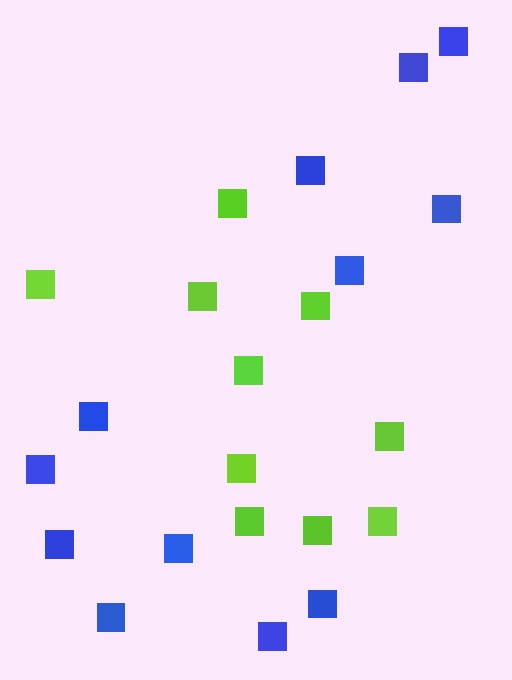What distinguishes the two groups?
There are 2 groups: one group of blue squares (12) and one group of lime squares (10).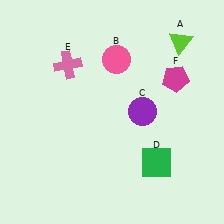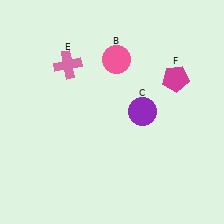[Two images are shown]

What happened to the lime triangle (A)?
The lime triangle (A) was removed in Image 2. It was in the top-right area of Image 1.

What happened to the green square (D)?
The green square (D) was removed in Image 2. It was in the bottom-right area of Image 1.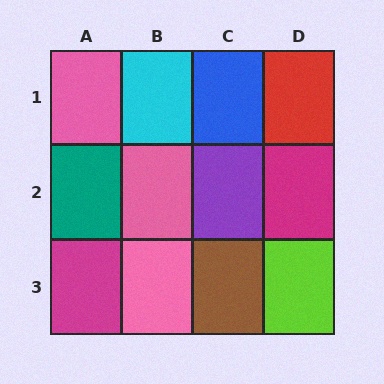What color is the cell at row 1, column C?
Blue.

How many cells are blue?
1 cell is blue.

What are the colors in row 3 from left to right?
Magenta, pink, brown, lime.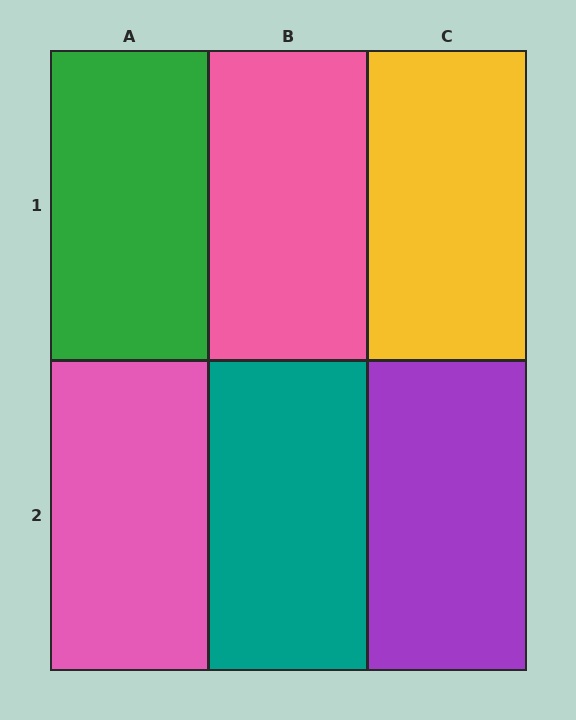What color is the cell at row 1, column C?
Yellow.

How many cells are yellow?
1 cell is yellow.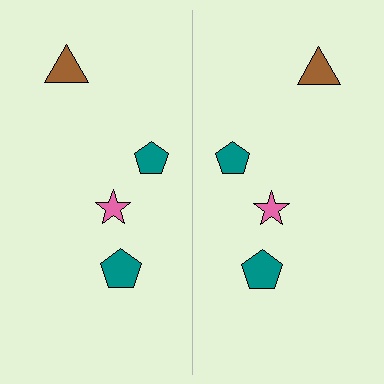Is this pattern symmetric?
Yes, this pattern has bilateral (reflection) symmetry.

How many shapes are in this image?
There are 8 shapes in this image.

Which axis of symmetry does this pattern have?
The pattern has a vertical axis of symmetry running through the center of the image.